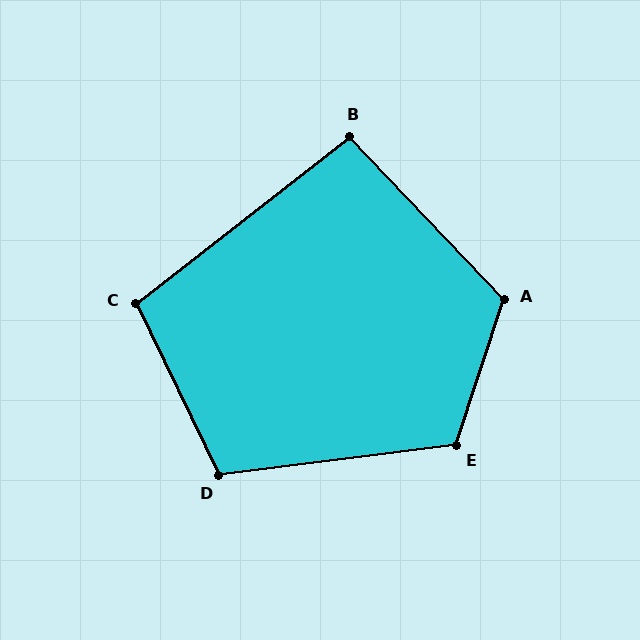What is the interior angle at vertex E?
Approximately 115 degrees (obtuse).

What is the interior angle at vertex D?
Approximately 109 degrees (obtuse).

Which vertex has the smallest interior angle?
B, at approximately 96 degrees.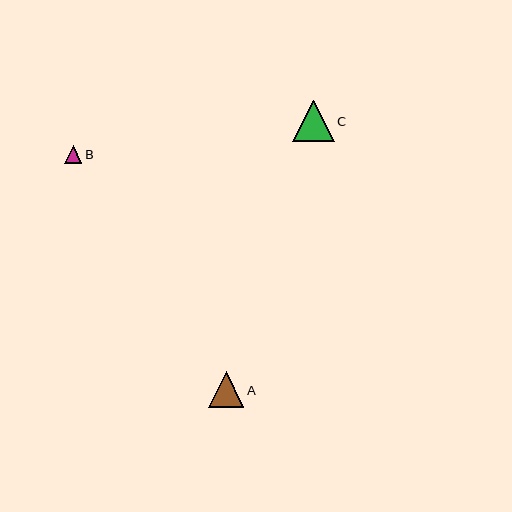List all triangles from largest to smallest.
From largest to smallest: C, A, B.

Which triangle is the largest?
Triangle C is the largest with a size of approximately 42 pixels.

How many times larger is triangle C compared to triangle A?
Triangle C is approximately 1.2 times the size of triangle A.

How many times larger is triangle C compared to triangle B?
Triangle C is approximately 2.4 times the size of triangle B.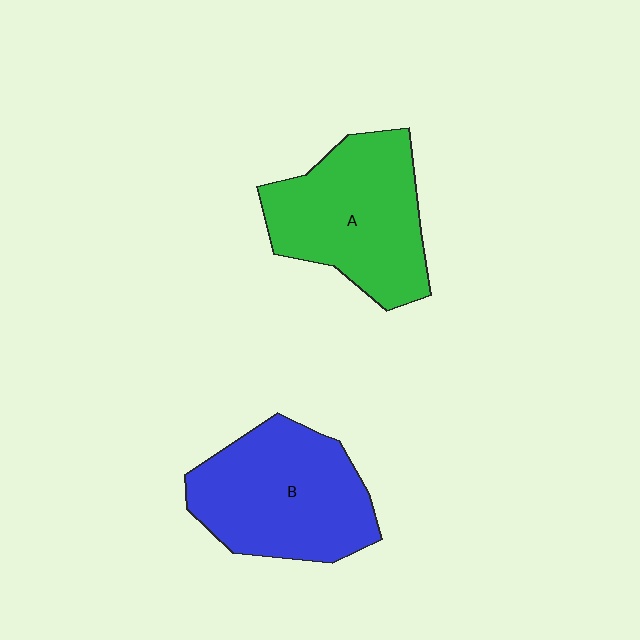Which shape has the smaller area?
Shape A (green).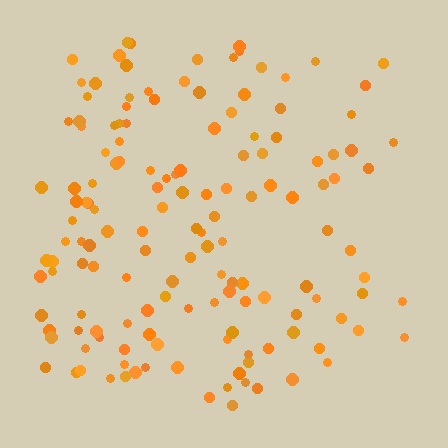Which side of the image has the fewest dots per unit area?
The right.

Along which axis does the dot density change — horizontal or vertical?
Horizontal.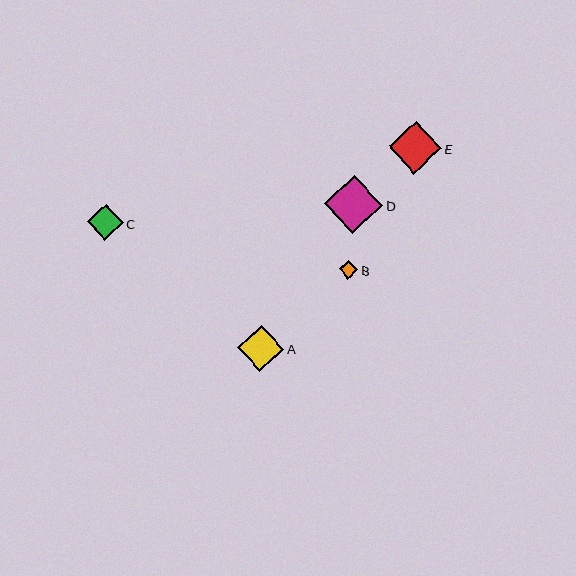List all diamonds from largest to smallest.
From largest to smallest: D, E, A, C, B.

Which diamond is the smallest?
Diamond B is the smallest with a size of approximately 19 pixels.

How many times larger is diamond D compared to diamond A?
Diamond D is approximately 1.2 times the size of diamond A.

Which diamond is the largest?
Diamond D is the largest with a size of approximately 58 pixels.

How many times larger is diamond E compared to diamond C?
Diamond E is approximately 1.5 times the size of diamond C.